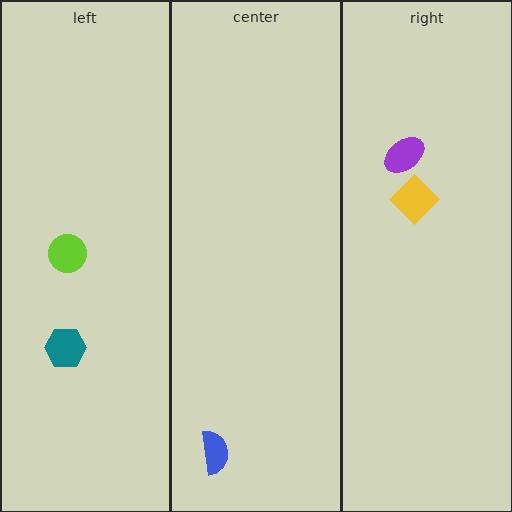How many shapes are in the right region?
2.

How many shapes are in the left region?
2.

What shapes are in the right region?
The yellow diamond, the purple ellipse.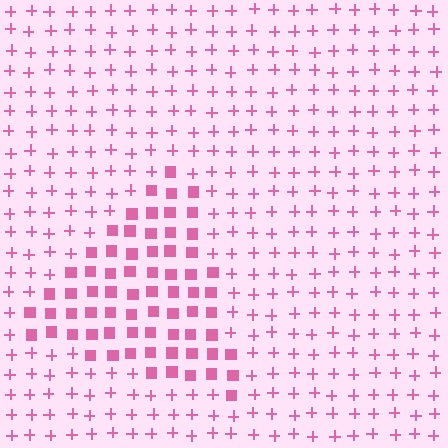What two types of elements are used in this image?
The image uses squares inside the triangle region and plus signs outside it.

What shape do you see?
I see a triangle.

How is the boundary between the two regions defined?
The boundary is defined by a change in element shape: squares inside vs. plus signs outside. All elements share the same color and spacing.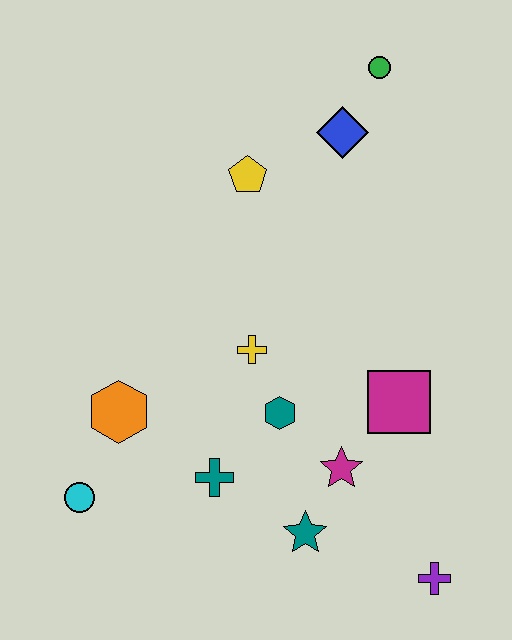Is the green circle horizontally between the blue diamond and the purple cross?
Yes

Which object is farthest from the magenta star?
The green circle is farthest from the magenta star.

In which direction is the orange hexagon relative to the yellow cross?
The orange hexagon is to the left of the yellow cross.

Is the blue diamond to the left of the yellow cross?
No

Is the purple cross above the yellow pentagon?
No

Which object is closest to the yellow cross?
The teal hexagon is closest to the yellow cross.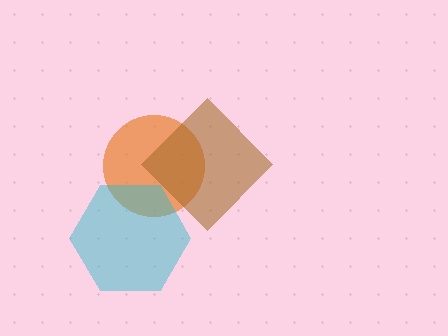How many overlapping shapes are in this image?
There are 3 overlapping shapes in the image.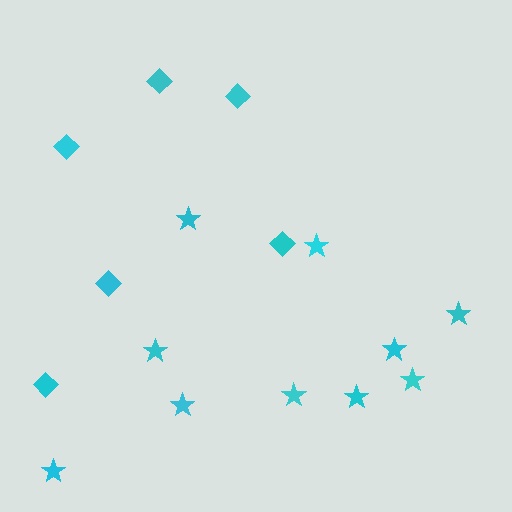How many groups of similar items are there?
There are 2 groups: one group of diamonds (6) and one group of stars (10).